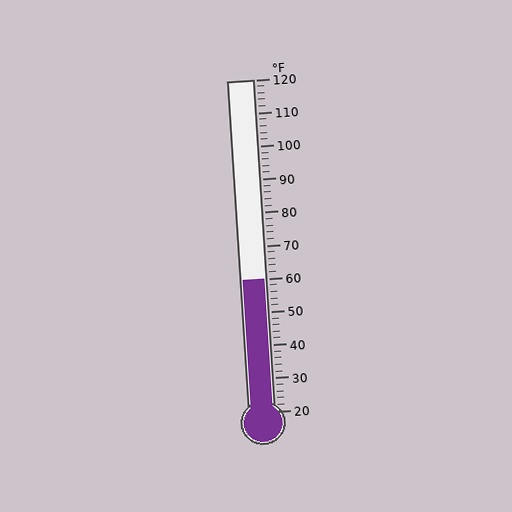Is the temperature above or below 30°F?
The temperature is above 30°F.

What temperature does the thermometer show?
The thermometer shows approximately 60°F.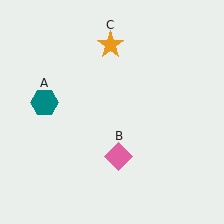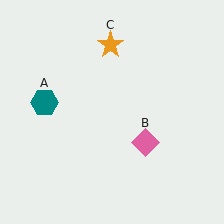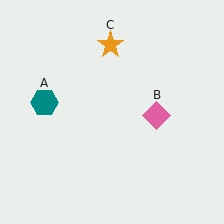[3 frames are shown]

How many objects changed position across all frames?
1 object changed position: pink diamond (object B).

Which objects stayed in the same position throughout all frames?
Teal hexagon (object A) and orange star (object C) remained stationary.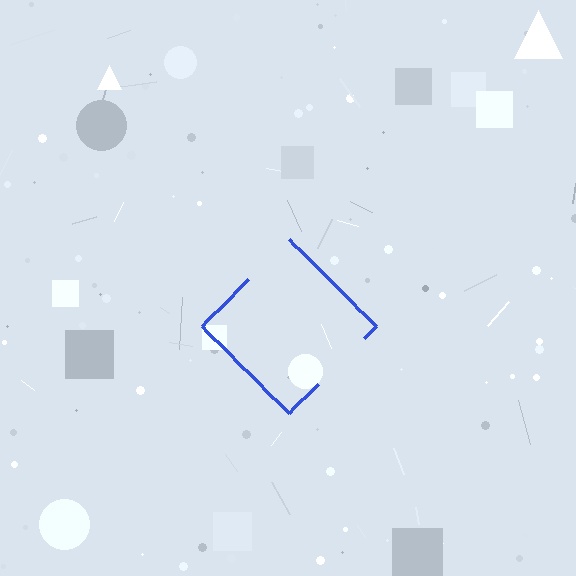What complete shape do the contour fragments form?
The contour fragments form a diamond.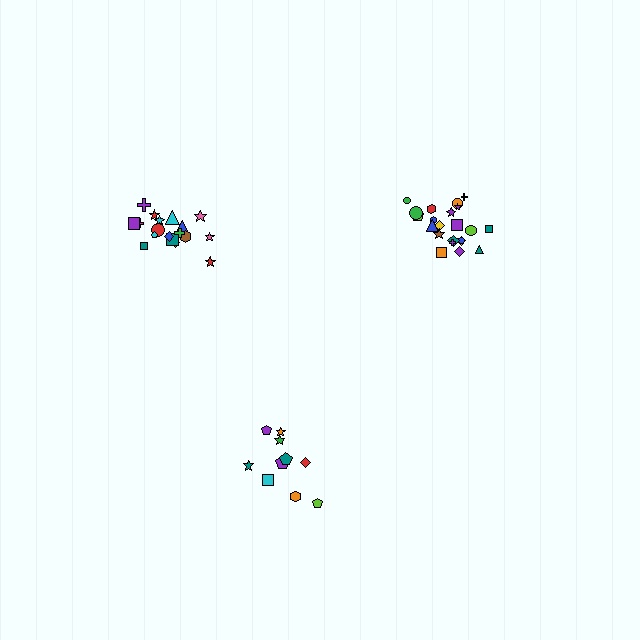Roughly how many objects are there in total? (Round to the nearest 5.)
Roughly 50 objects in total.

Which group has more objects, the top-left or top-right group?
The top-right group.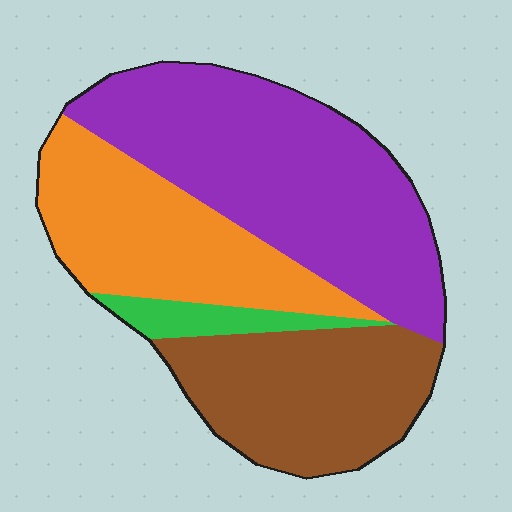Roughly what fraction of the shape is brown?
Brown takes up about one quarter (1/4) of the shape.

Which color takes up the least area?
Green, at roughly 5%.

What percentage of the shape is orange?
Orange covers around 25% of the shape.